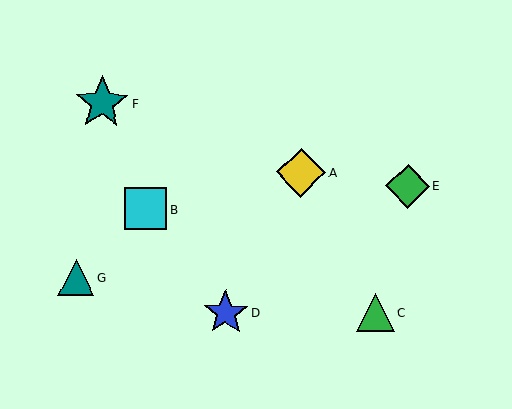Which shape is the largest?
The teal star (labeled F) is the largest.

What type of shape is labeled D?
Shape D is a blue star.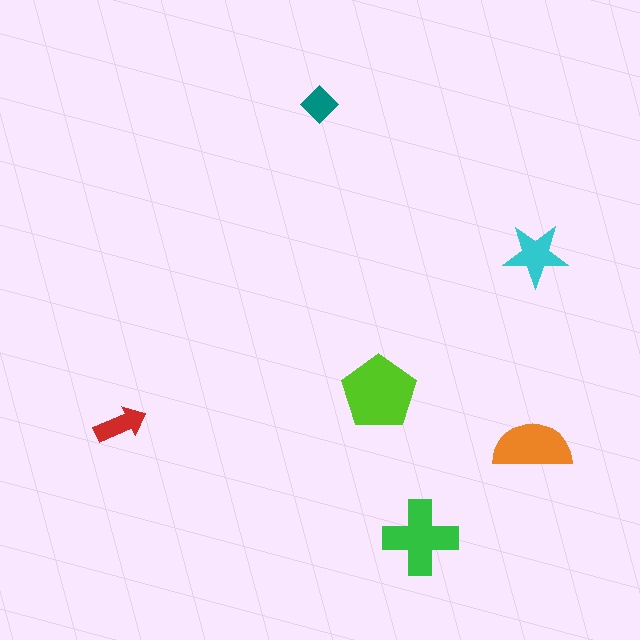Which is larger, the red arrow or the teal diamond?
The red arrow.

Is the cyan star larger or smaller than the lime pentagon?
Smaller.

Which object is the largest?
The lime pentagon.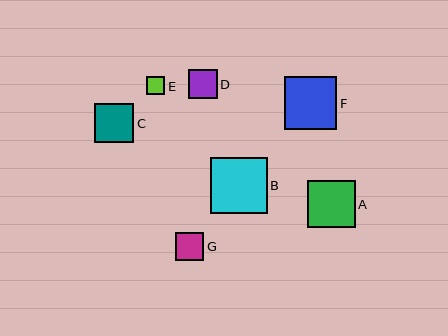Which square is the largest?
Square B is the largest with a size of approximately 56 pixels.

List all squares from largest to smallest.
From largest to smallest: B, F, A, C, D, G, E.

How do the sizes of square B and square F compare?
Square B and square F are approximately the same size.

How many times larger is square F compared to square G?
Square F is approximately 1.9 times the size of square G.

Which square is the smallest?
Square E is the smallest with a size of approximately 18 pixels.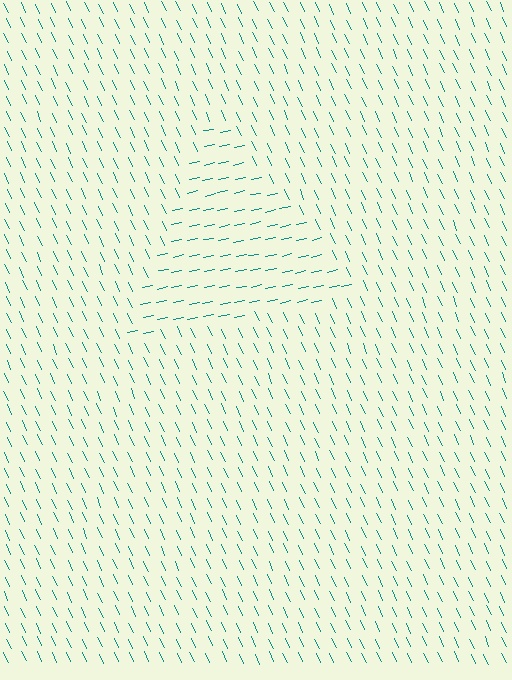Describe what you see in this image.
The image is filled with small teal line segments. A triangle region in the image has lines oriented differently from the surrounding lines, creating a visible texture boundary.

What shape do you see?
I see a triangle.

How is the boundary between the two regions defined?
The boundary is defined purely by a change in line orientation (approximately 77 degrees difference). All lines are the same color and thickness.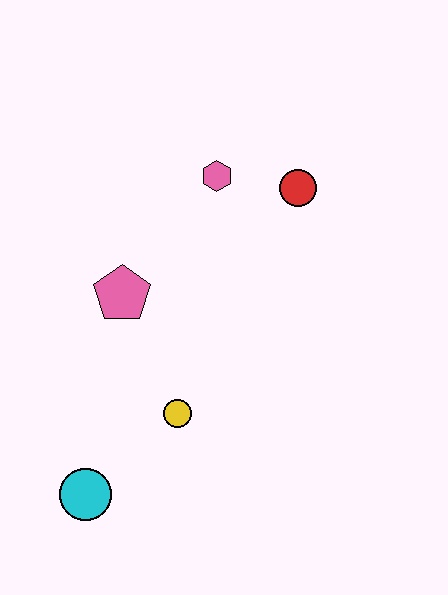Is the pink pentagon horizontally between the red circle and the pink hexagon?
No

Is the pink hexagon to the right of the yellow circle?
Yes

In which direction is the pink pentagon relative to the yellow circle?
The pink pentagon is above the yellow circle.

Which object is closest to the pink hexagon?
The red circle is closest to the pink hexagon.